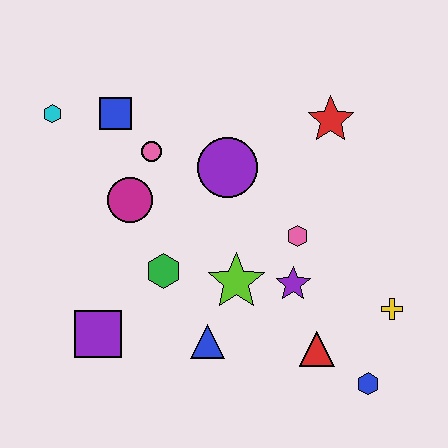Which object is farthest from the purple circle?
The blue hexagon is farthest from the purple circle.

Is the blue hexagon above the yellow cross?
No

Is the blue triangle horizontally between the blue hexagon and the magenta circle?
Yes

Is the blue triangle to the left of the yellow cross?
Yes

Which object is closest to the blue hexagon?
The red triangle is closest to the blue hexagon.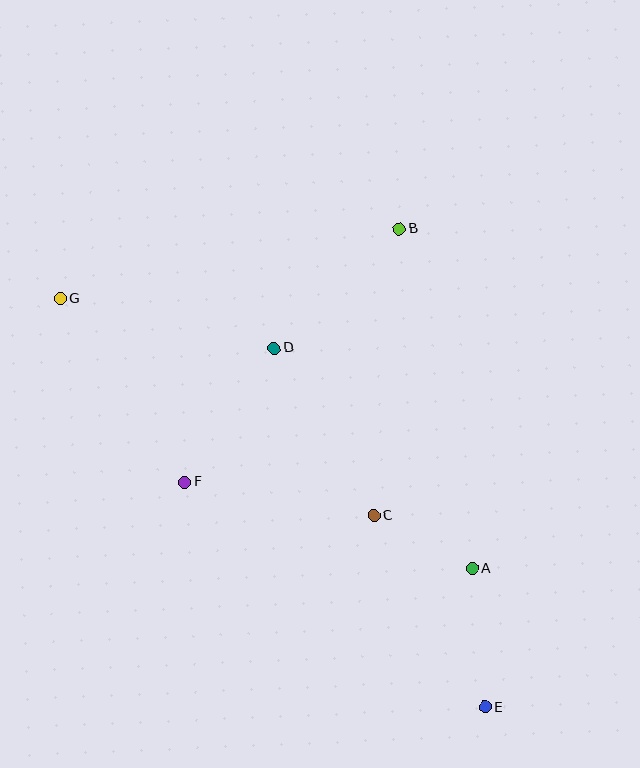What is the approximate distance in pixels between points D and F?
The distance between D and F is approximately 161 pixels.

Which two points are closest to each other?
Points A and C are closest to each other.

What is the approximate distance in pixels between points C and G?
The distance between C and G is approximately 381 pixels.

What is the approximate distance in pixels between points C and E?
The distance between C and E is approximately 222 pixels.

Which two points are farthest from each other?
Points E and G are farthest from each other.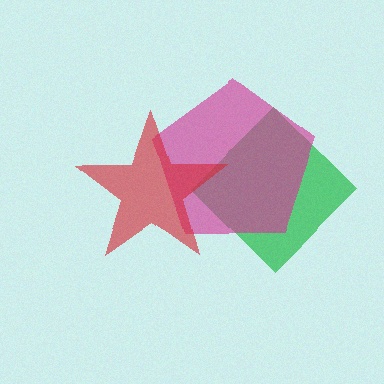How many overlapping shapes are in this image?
There are 3 overlapping shapes in the image.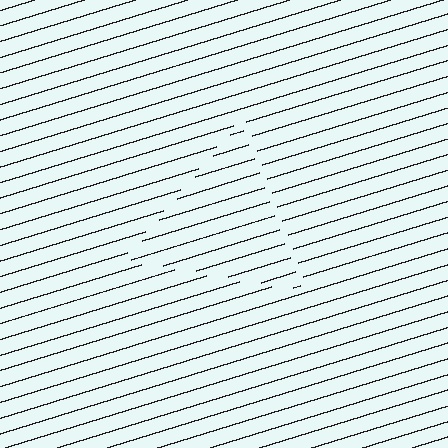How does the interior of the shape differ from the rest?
The interior of the shape contains the same grating, shifted by half a period — the contour is defined by the phase discontinuity where line-ends from the inner and outer gratings abut.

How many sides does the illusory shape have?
3 sides — the line-ends trace a triangle.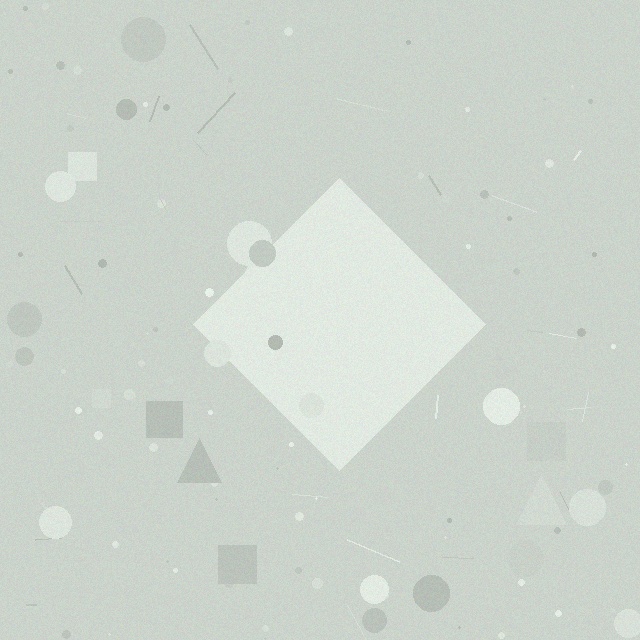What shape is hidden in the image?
A diamond is hidden in the image.